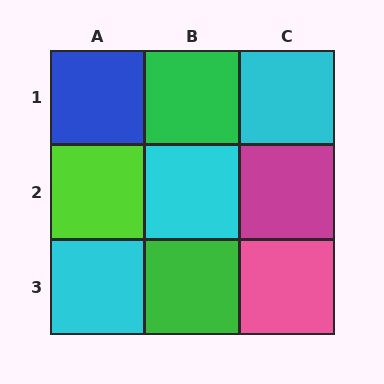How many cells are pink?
1 cell is pink.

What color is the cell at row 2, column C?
Magenta.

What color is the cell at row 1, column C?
Cyan.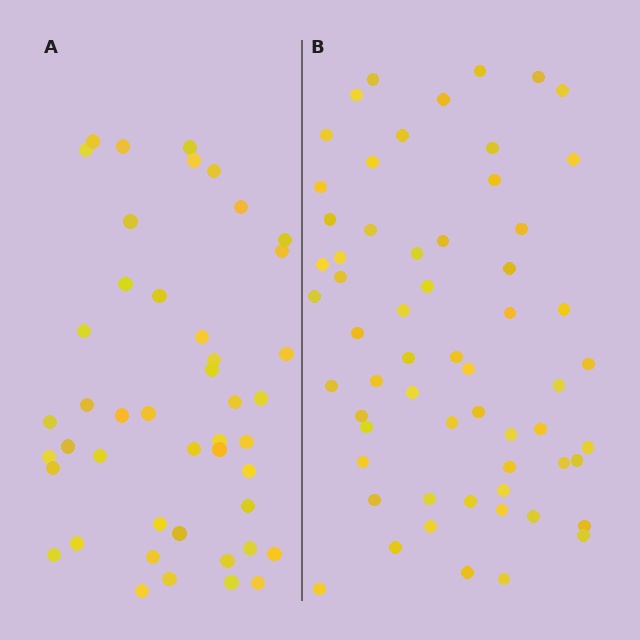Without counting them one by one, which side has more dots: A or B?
Region B (the right region) has more dots.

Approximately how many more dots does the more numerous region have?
Region B has approximately 15 more dots than region A.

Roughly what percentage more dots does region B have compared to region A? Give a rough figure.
About 35% more.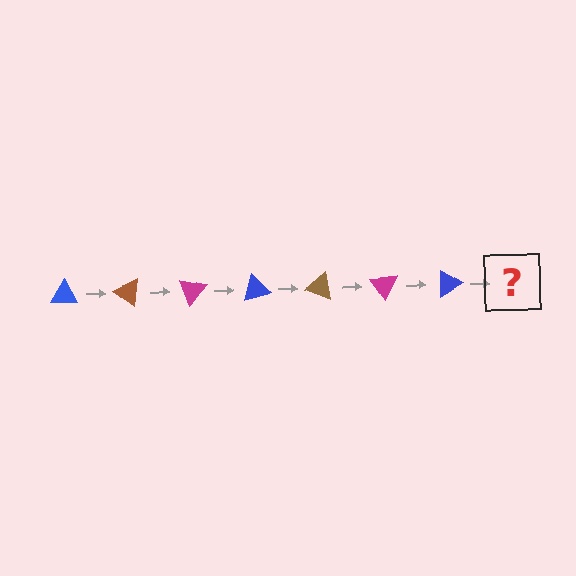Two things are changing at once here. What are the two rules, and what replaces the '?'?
The two rules are that it rotates 35 degrees each step and the color cycles through blue, brown, and magenta. The '?' should be a brown triangle, rotated 245 degrees from the start.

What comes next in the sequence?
The next element should be a brown triangle, rotated 245 degrees from the start.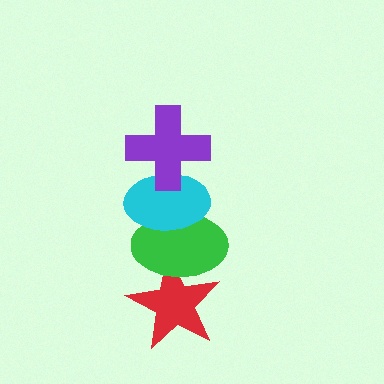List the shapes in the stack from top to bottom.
From top to bottom: the purple cross, the cyan ellipse, the green ellipse, the red star.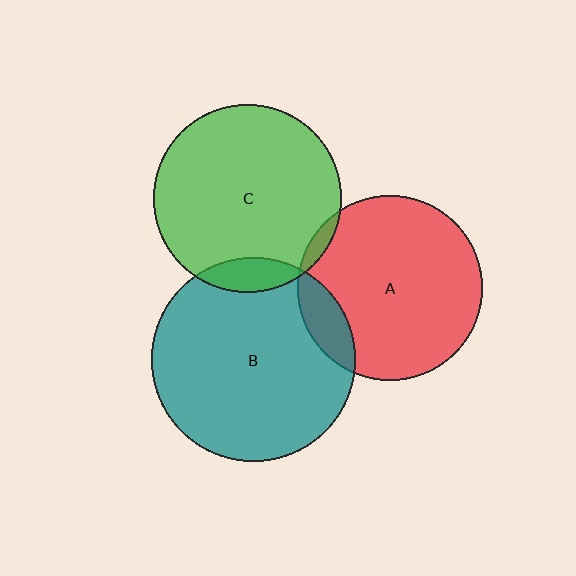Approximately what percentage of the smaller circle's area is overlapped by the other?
Approximately 10%.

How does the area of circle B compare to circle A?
Approximately 1.2 times.